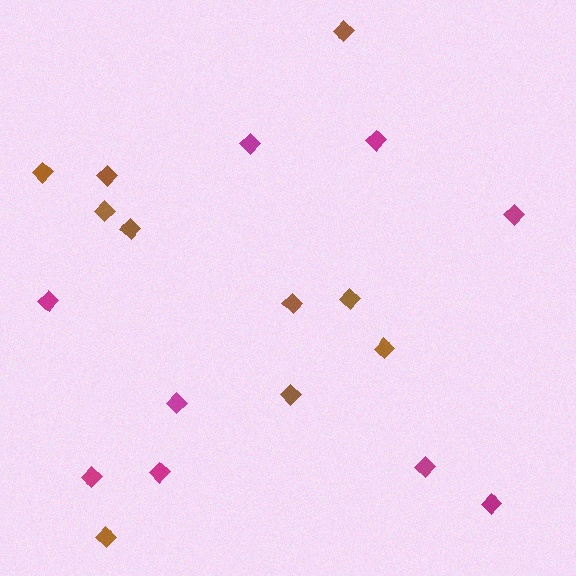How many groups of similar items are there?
There are 2 groups: one group of brown diamonds (10) and one group of magenta diamonds (9).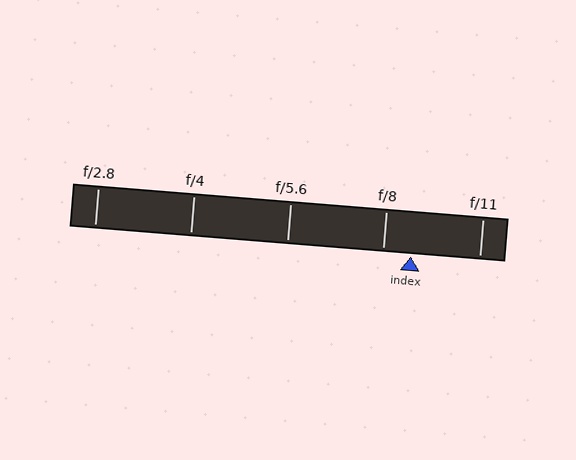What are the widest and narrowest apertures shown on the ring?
The widest aperture shown is f/2.8 and the narrowest is f/11.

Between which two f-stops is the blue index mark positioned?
The index mark is between f/8 and f/11.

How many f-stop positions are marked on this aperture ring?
There are 5 f-stop positions marked.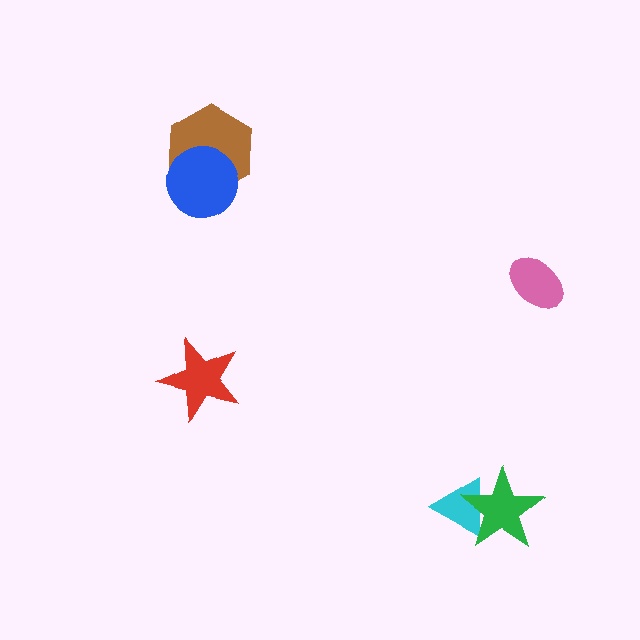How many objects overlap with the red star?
0 objects overlap with the red star.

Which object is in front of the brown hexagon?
The blue circle is in front of the brown hexagon.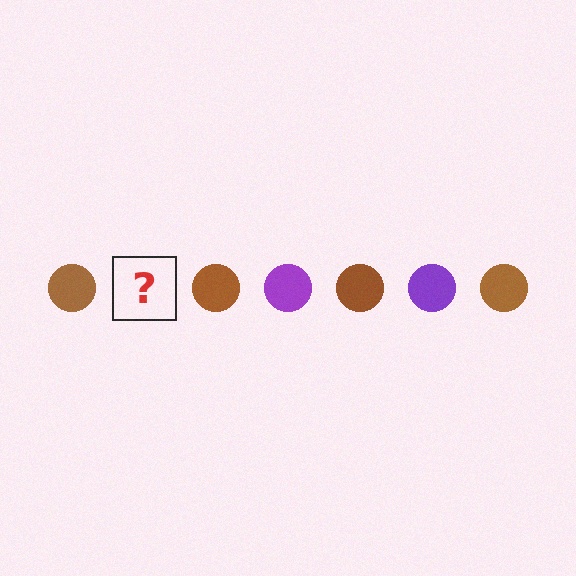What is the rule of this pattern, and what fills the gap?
The rule is that the pattern cycles through brown, purple circles. The gap should be filled with a purple circle.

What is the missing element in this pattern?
The missing element is a purple circle.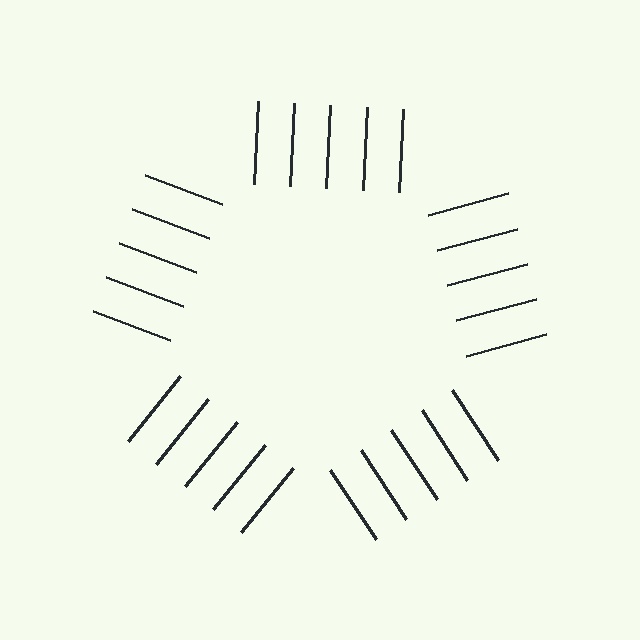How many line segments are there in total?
25 — 5 along each of the 5 edges.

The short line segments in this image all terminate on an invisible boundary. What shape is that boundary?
An illusory pentagon — the line segments terminate on its edges but no continuous stroke is drawn.